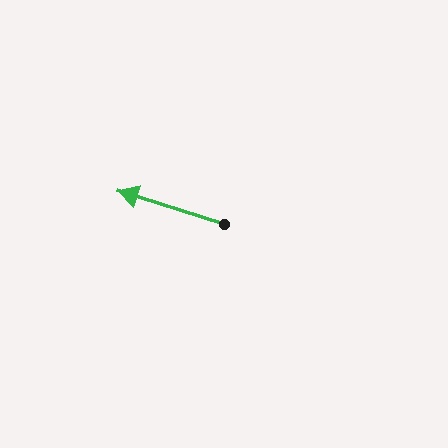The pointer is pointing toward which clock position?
Roughly 10 o'clock.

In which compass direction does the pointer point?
West.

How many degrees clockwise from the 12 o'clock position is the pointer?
Approximately 287 degrees.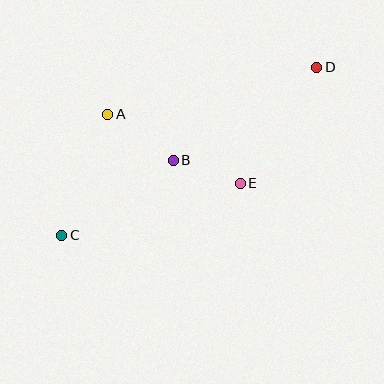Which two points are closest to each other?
Points B and E are closest to each other.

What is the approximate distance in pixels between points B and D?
The distance between B and D is approximately 171 pixels.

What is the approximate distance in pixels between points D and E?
The distance between D and E is approximately 139 pixels.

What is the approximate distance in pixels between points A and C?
The distance between A and C is approximately 129 pixels.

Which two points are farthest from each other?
Points C and D are farthest from each other.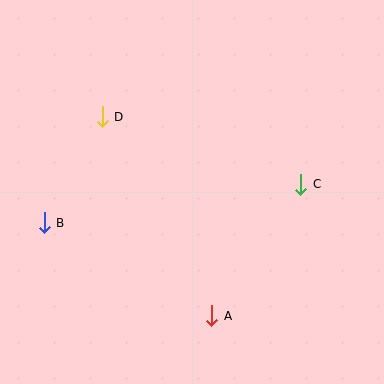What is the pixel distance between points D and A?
The distance between D and A is 227 pixels.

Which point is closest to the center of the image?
Point C at (301, 184) is closest to the center.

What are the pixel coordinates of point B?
Point B is at (44, 223).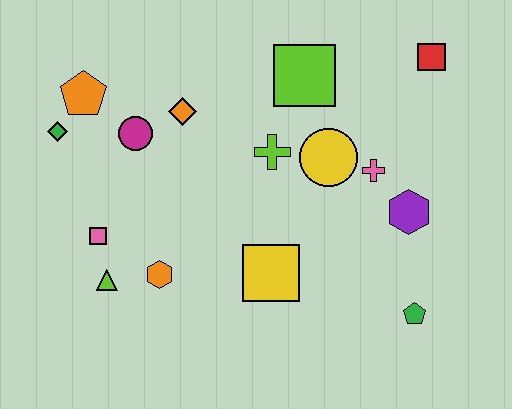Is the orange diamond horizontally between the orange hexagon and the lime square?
Yes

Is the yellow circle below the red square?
Yes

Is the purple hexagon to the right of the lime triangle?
Yes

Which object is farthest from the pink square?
The red square is farthest from the pink square.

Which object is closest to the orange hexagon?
The lime triangle is closest to the orange hexagon.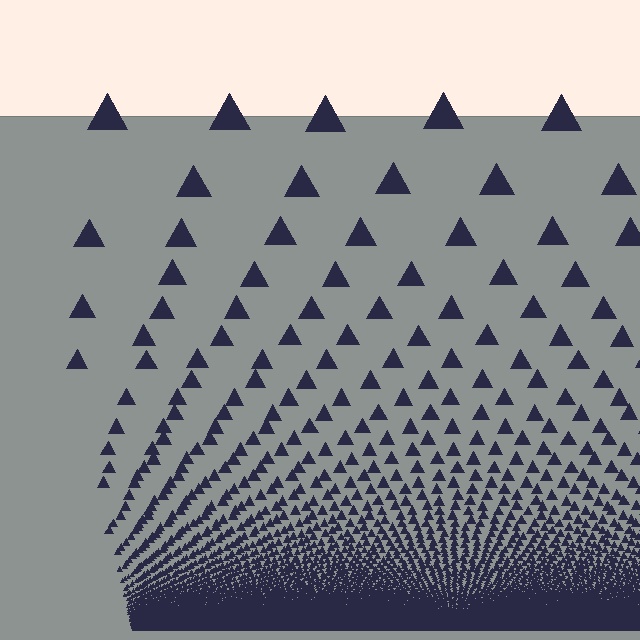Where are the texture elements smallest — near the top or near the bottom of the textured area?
Near the bottom.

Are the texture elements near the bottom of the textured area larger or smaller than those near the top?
Smaller. The gradient is inverted — elements near the bottom are smaller and denser.